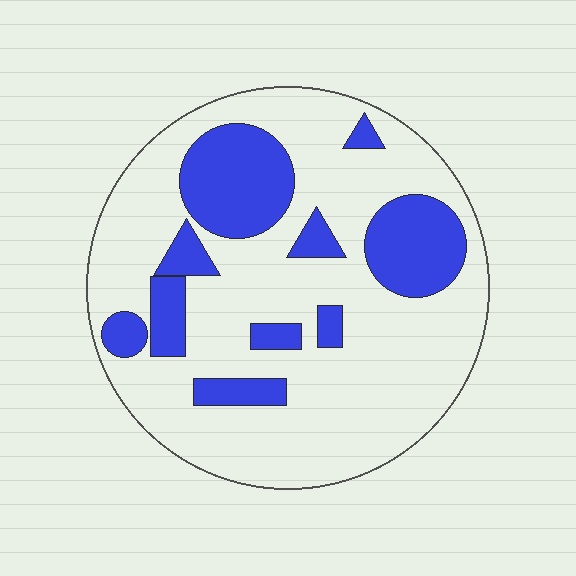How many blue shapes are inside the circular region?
10.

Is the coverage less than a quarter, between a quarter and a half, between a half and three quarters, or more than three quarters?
Between a quarter and a half.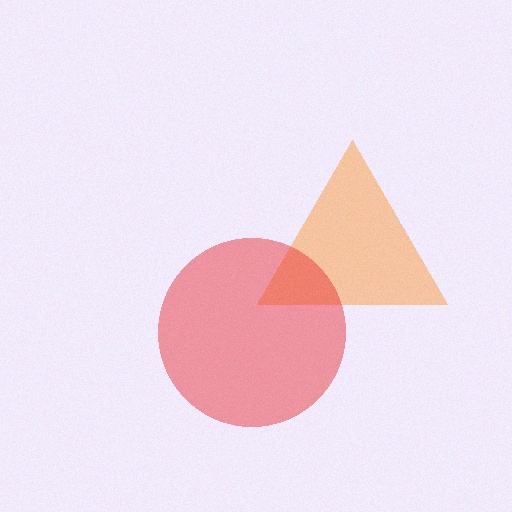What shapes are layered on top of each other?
The layered shapes are: an orange triangle, a red circle.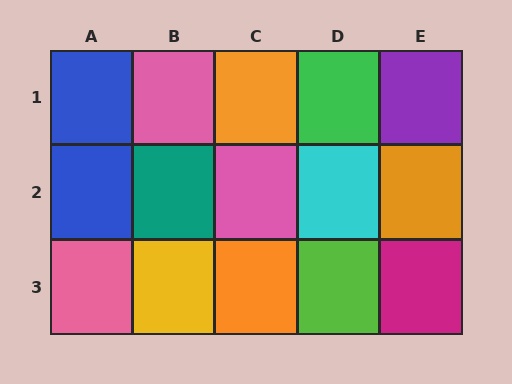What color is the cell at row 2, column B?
Teal.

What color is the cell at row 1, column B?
Pink.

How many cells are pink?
3 cells are pink.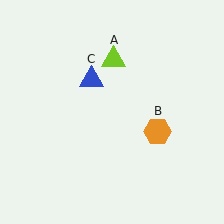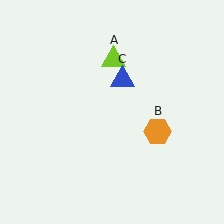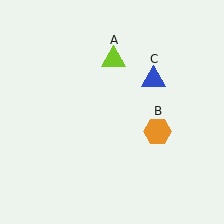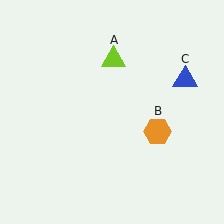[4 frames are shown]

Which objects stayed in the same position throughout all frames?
Lime triangle (object A) and orange hexagon (object B) remained stationary.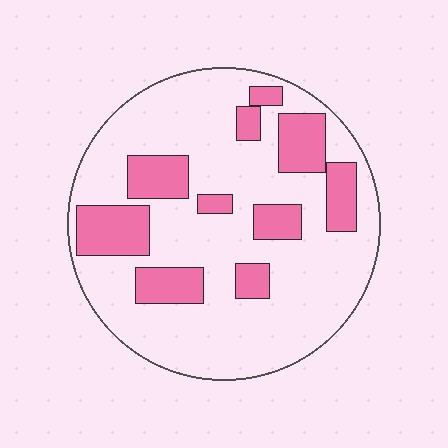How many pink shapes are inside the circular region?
10.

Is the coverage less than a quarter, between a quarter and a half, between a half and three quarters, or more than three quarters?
Between a quarter and a half.